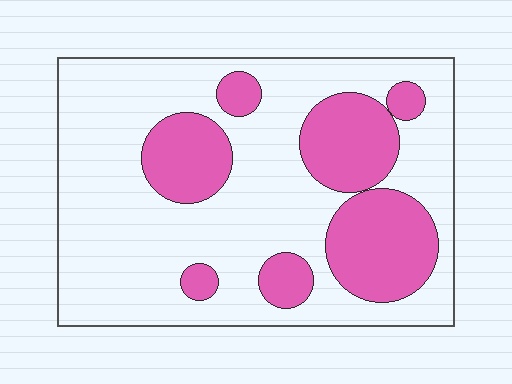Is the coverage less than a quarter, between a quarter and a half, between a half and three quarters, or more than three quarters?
Between a quarter and a half.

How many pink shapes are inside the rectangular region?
7.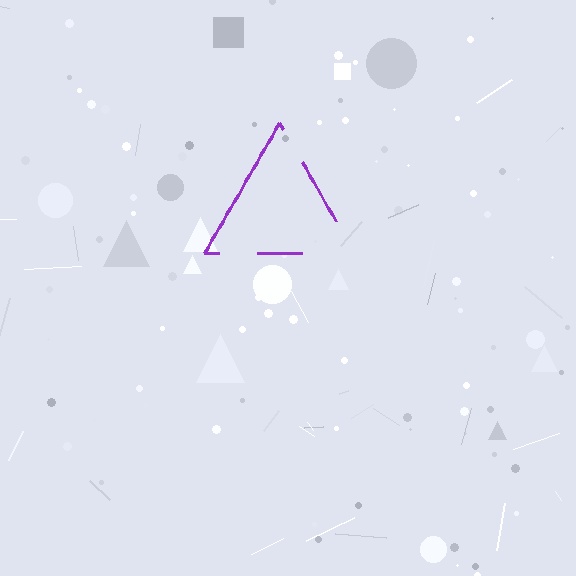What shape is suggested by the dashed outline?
The dashed outline suggests a triangle.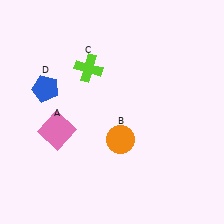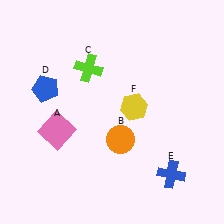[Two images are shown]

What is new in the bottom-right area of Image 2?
A blue cross (E) was added in the bottom-right area of Image 2.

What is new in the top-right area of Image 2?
A yellow hexagon (F) was added in the top-right area of Image 2.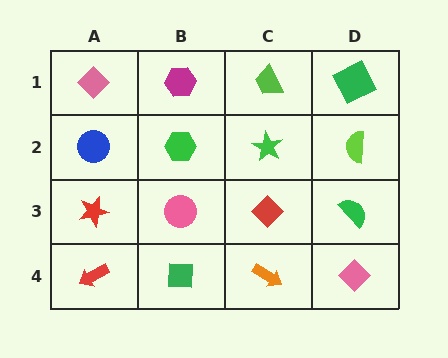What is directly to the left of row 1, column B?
A pink diamond.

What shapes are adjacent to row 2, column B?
A magenta hexagon (row 1, column B), a pink circle (row 3, column B), a blue circle (row 2, column A), a green star (row 2, column C).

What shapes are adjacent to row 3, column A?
A blue circle (row 2, column A), a red arrow (row 4, column A), a pink circle (row 3, column B).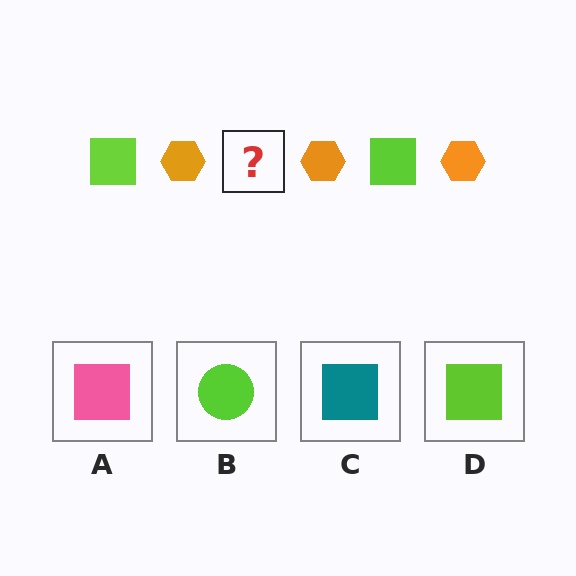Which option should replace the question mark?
Option D.